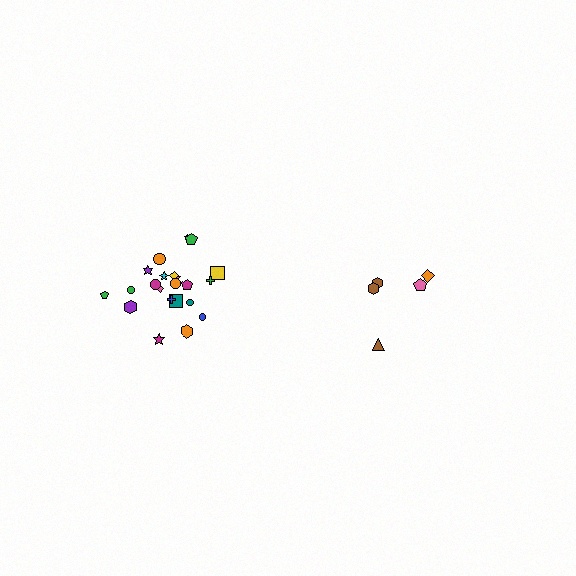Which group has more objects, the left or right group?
The left group.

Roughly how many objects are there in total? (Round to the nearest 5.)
Roughly 25 objects in total.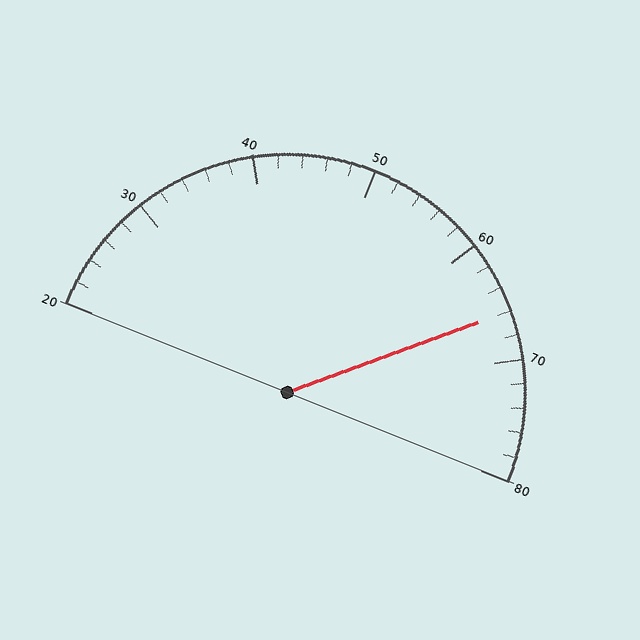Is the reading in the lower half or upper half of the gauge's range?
The reading is in the upper half of the range (20 to 80).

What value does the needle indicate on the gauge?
The needle indicates approximately 66.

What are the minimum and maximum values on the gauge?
The gauge ranges from 20 to 80.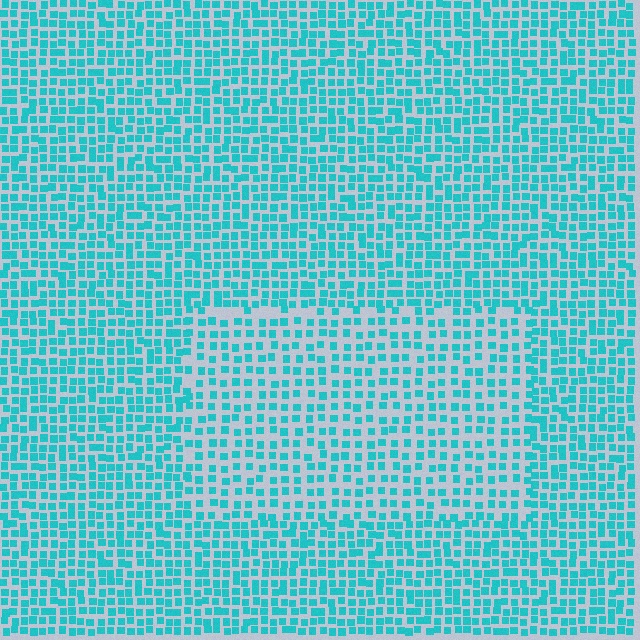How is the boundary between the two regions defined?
The boundary is defined by a change in element density (approximately 1.6x ratio). All elements are the same color, size, and shape.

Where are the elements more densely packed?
The elements are more densely packed outside the rectangle boundary.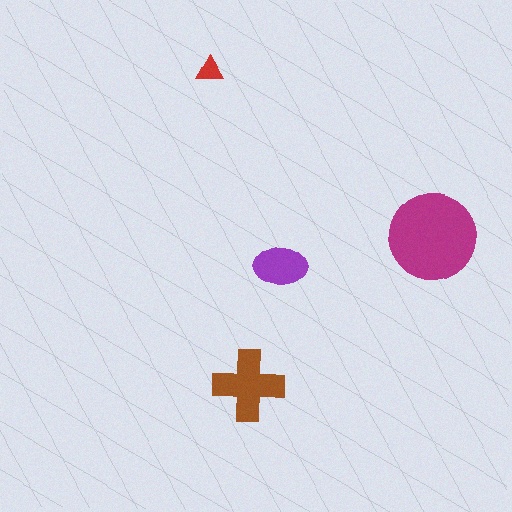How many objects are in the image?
There are 4 objects in the image.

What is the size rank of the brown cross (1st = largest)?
2nd.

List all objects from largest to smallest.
The magenta circle, the brown cross, the purple ellipse, the red triangle.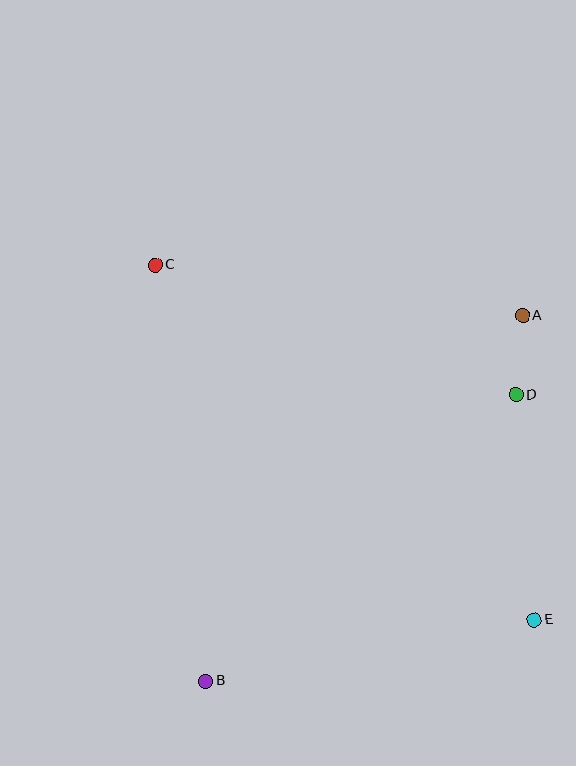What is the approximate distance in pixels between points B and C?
The distance between B and C is approximately 419 pixels.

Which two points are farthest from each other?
Points C and E are farthest from each other.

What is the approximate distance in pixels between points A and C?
The distance between A and C is approximately 371 pixels.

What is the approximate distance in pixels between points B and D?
The distance between B and D is approximately 422 pixels.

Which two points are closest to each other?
Points A and D are closest to each other.